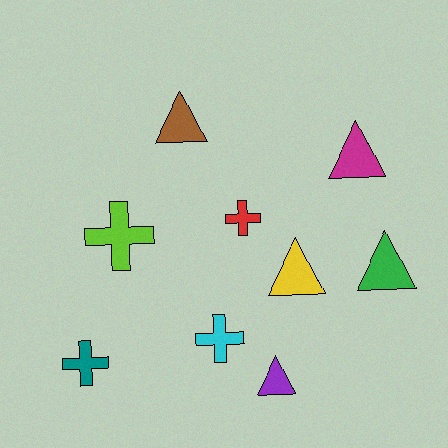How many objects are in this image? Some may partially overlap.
There are 9 objects.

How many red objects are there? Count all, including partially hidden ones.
There is 1 red object.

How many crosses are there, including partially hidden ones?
There are 4 crosses.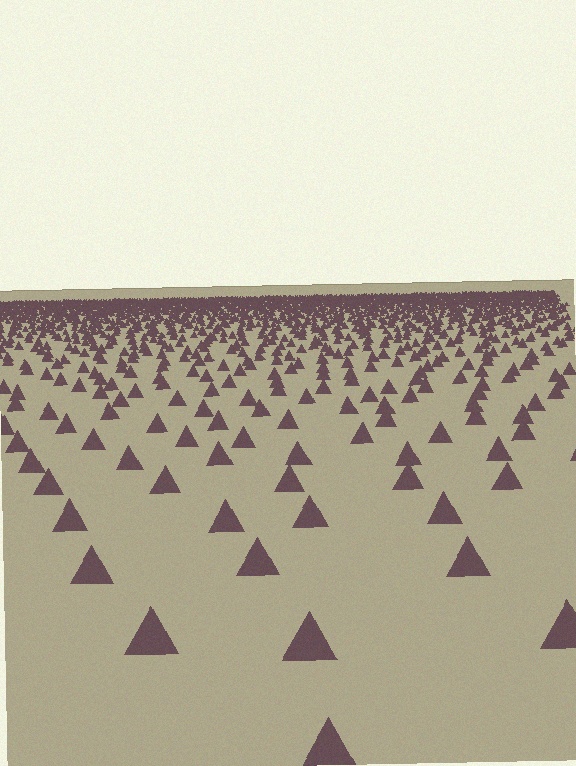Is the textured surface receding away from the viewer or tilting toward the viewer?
The surface is receding away from the viewer. Texture elements get smaller and denser toward the top.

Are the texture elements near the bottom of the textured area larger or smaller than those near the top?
Larger. Near the bottom, elements are closer to the viewer and appear at a bigger on-screen size.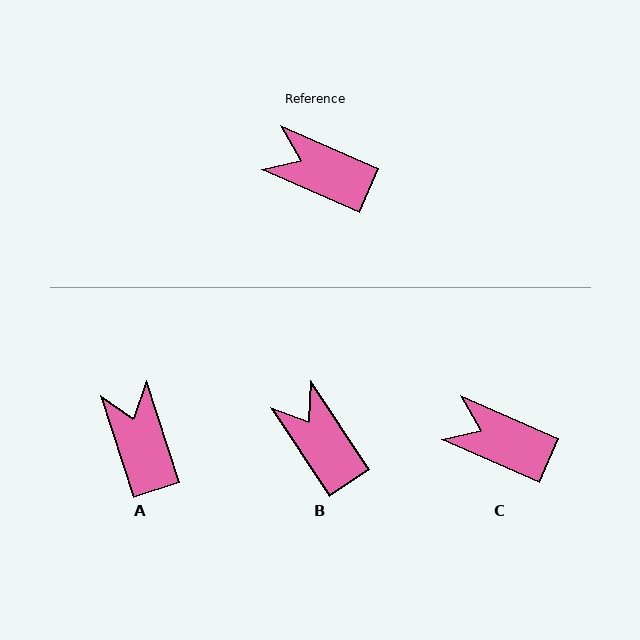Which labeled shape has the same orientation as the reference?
C.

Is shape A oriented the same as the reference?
No, it is off by about 49 degrees.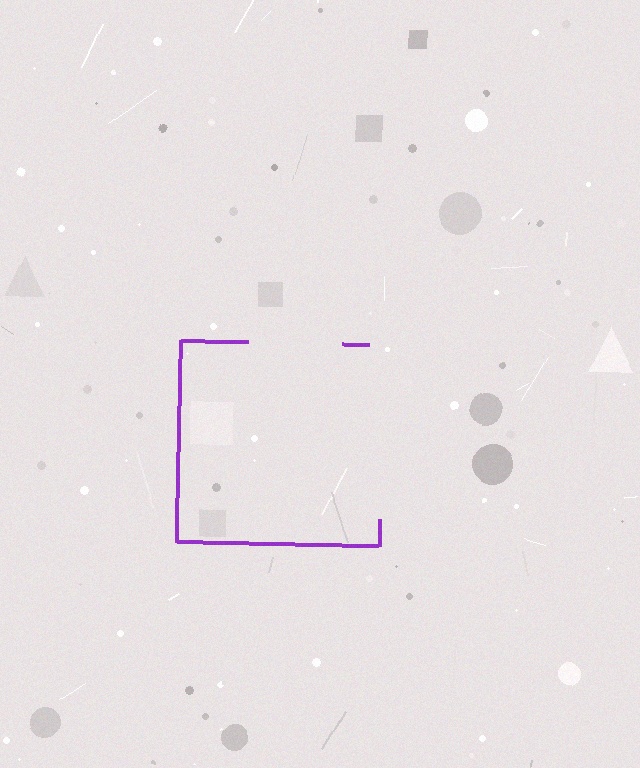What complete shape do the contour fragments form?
The contour fragments form a square.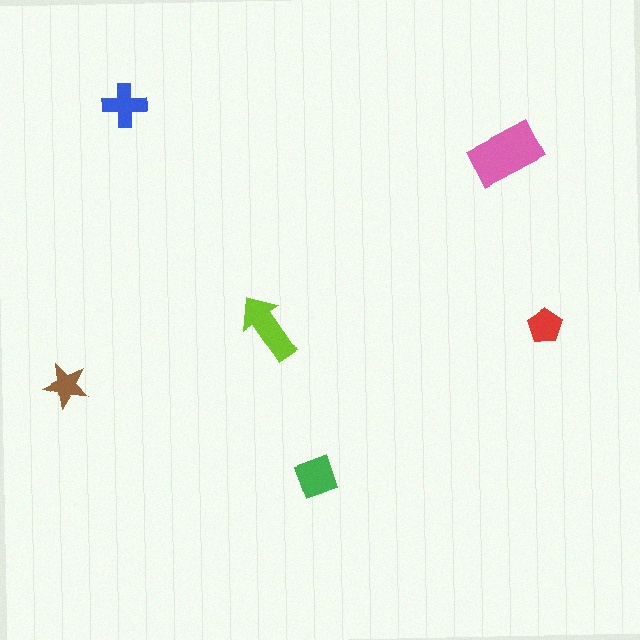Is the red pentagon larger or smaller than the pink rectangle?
Smaller.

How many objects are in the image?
There are 6 objects in the image.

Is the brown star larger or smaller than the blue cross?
Smaller.